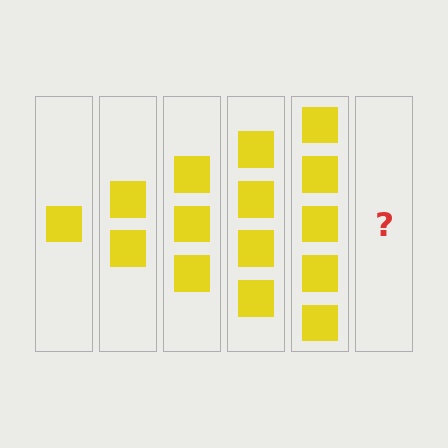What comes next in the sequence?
The next element should be 6 squares.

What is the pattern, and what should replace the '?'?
The pattern is that each step adds one more square. The '?' should be 6 squares.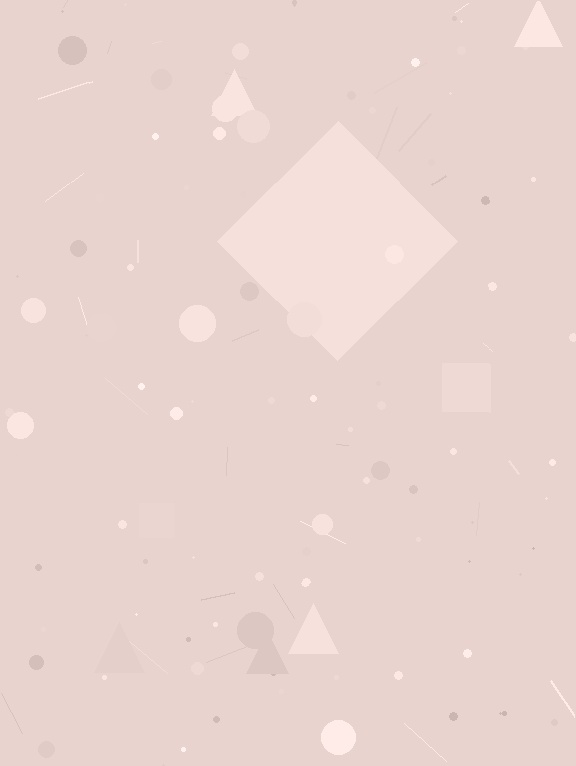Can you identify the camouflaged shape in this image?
The camouflaged shape is a diamond.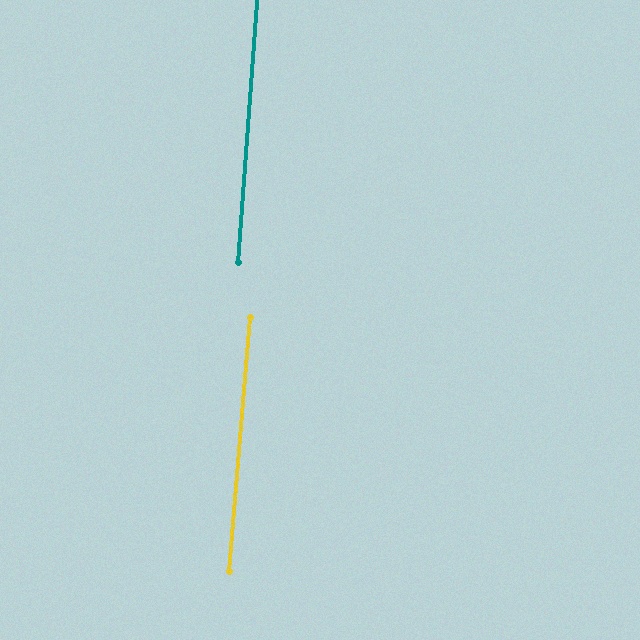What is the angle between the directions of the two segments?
Approximately 1 degree.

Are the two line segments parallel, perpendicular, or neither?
Parallel — their directions differ by only 0.5°.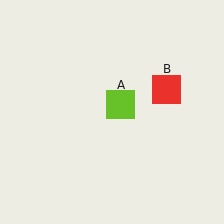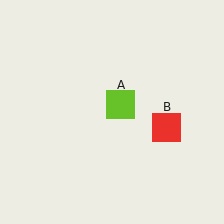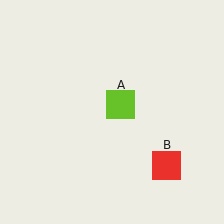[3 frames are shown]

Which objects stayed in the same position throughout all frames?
Lime square (object A) remained stationary.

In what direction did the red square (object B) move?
The red square (object B) moved down.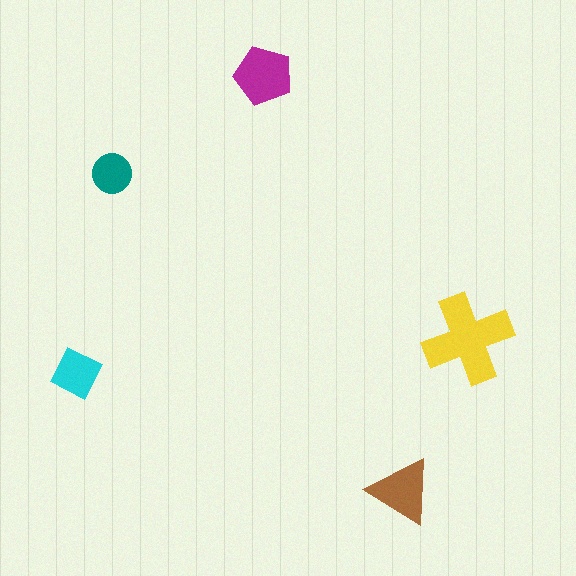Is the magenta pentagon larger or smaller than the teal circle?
Larger.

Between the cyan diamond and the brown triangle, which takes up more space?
The brown triangle.